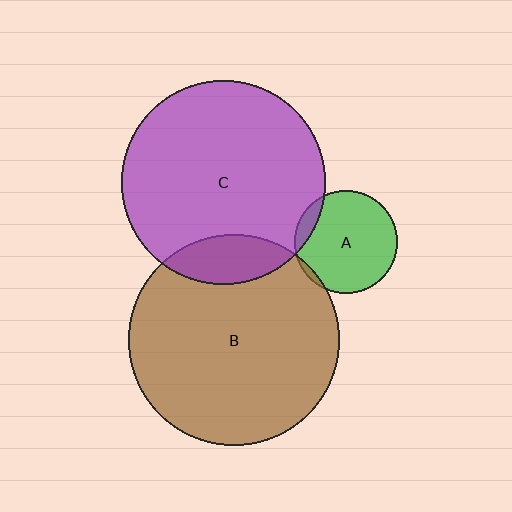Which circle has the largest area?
Circle B (brown).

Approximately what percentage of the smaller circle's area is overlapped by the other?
Approximately 15%.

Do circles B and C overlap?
Yes.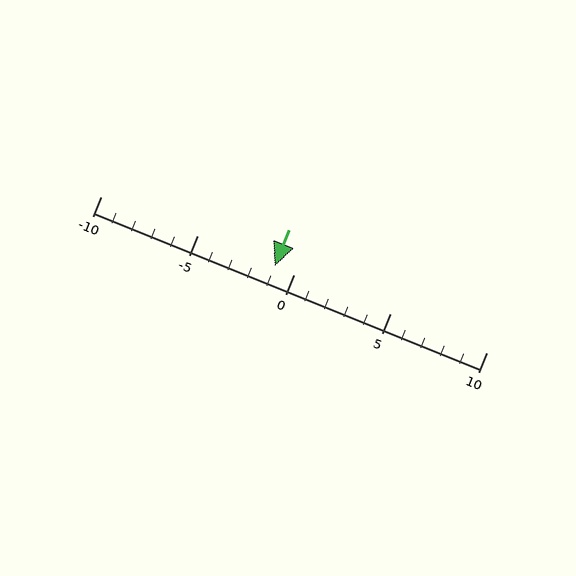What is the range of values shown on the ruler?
The ruler shows values from -10 to 10.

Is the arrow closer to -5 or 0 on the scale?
The arrow is closer to 0.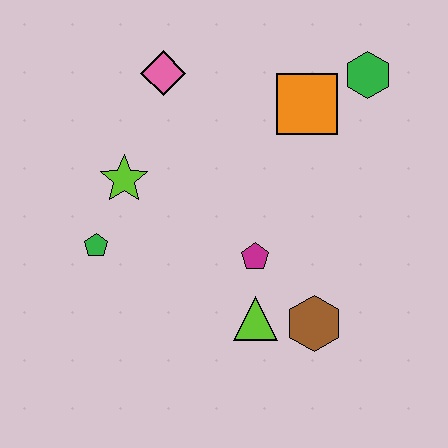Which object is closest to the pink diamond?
The lime star is closest to the pink diamond.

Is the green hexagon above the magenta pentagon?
Yes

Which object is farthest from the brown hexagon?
The pink diamond is farthest from the brown hexagon.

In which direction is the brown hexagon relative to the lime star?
The brown hexagon is to the right of the lime star.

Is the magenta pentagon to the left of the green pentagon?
No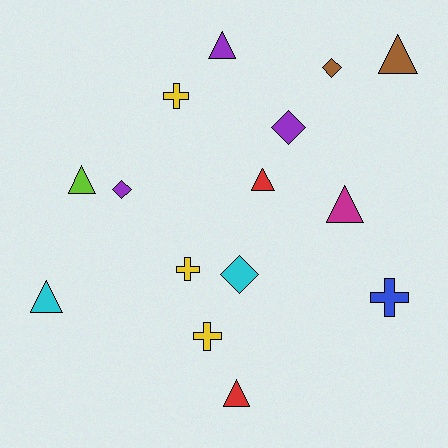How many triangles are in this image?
There are 7 triangles.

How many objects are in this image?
There are 15 objects.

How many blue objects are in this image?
There is 1 blue object.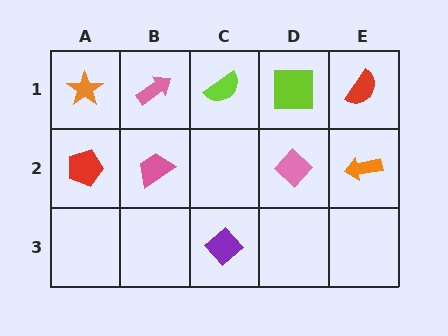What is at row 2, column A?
A red pentagon.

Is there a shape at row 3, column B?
No, that cell is empty.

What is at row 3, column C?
A purple diamond.